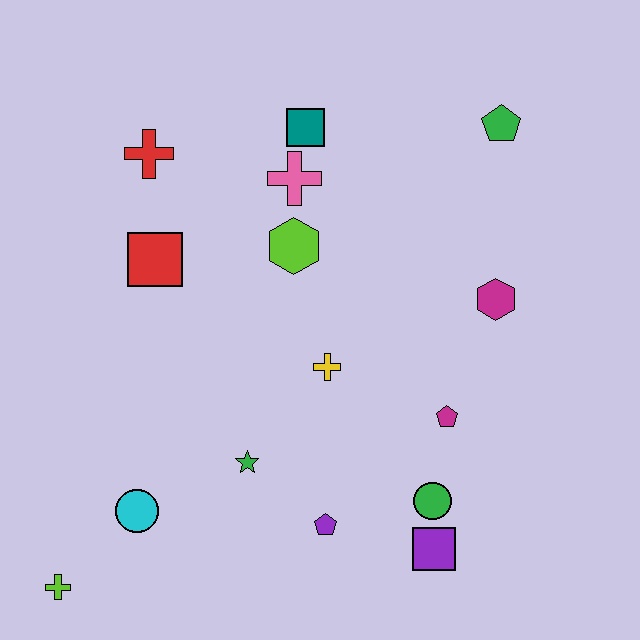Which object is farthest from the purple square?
The red cross is farthest from the purple square.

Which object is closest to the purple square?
The green circle is closest to the purple square.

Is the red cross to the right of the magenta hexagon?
No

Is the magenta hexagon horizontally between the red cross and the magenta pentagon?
No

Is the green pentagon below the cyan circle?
No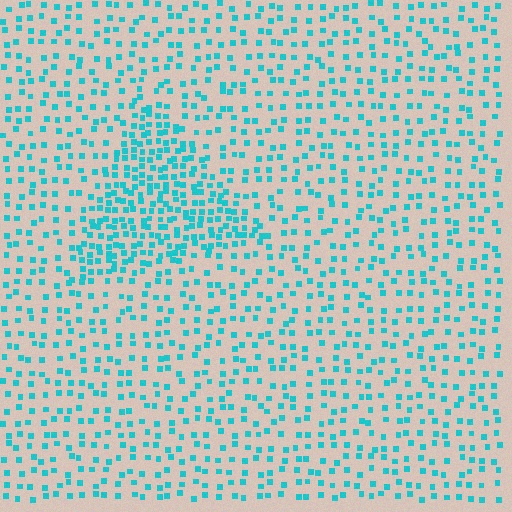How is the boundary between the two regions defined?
The boundary is defined by a change in element density (approximately 2.1x ratio). All elements are the same color, size, and shape.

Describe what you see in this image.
The image contains small cyan elements arranged at two different densities. A triangle-shaped region is visible where the elements are more densely packed than the surrounding area.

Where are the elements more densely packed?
The elements are more densely packed inside the triangle boundary.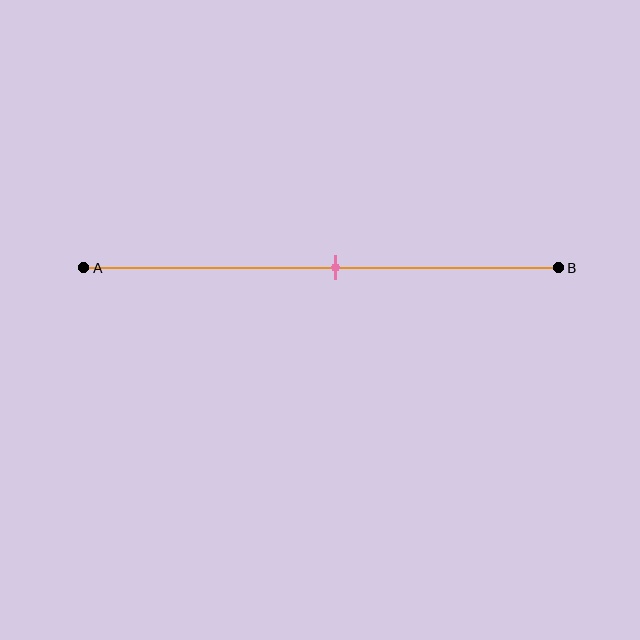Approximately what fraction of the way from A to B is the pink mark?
The pink mark is approximately 55% of the way from A to B.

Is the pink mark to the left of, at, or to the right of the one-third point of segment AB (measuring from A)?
The pink mark is to the right of the one-third point of segment AB.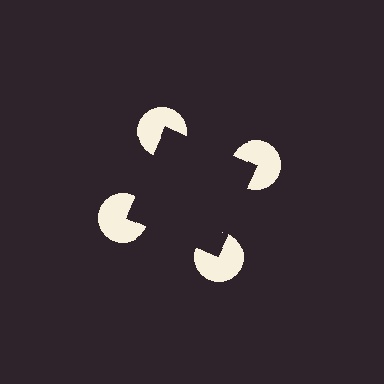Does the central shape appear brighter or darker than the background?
It typically appears slightly darker than the background, even though no actual brightness change is drawn.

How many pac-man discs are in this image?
There are 4 — one at each vertex of the illusory square.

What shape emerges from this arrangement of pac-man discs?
An illusory square — its edges are inferred from the aligned wedge cuts in the pac-man discs, not physically drawn.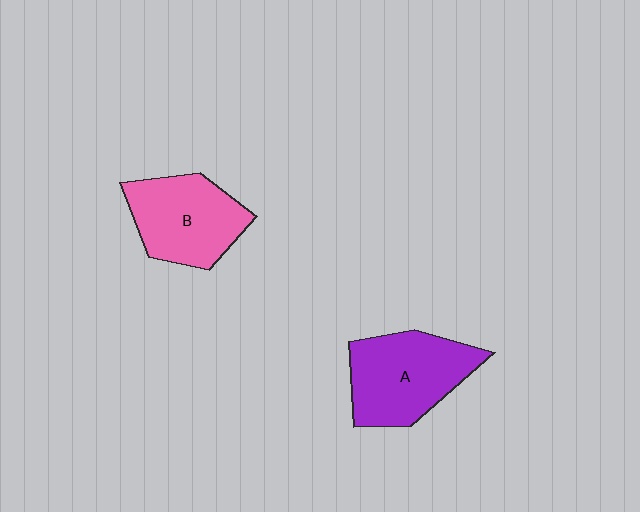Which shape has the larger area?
Shape A (purple).